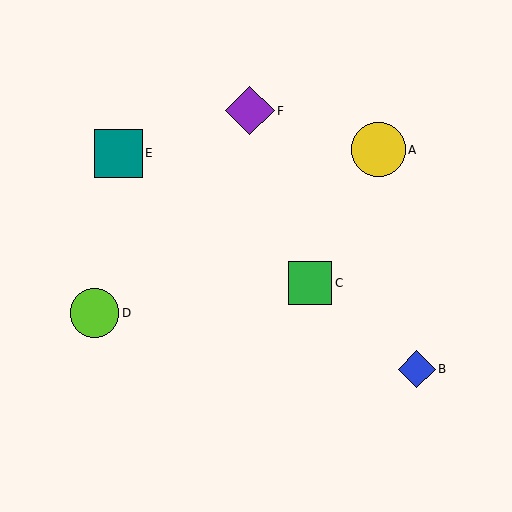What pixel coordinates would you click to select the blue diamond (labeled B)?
Click at (417, 369) to select the blue diamond B.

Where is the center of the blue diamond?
The center of the blue diamond is at (417, 369).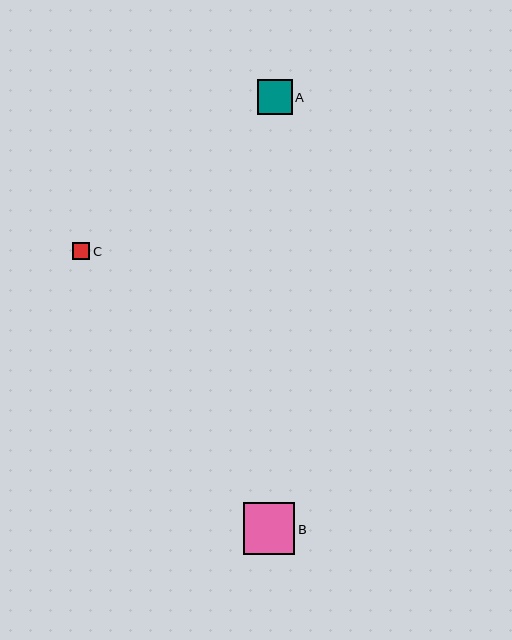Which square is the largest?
Square B is the largest with a size of approximately 51 pixels.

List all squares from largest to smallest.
From largest to smallest: B, A, C.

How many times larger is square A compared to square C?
Square A is approximately 2.0 times the size of square C.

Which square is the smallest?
Square C is the smallest with a size of approximately 17 pixels.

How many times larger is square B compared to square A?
Square B is approximately 1.5 times the size of square A.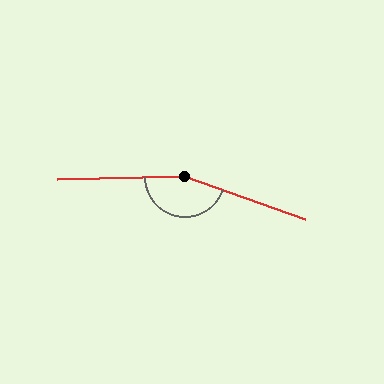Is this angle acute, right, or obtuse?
It is obtuse.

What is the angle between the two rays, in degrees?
Approximately 159 degrees.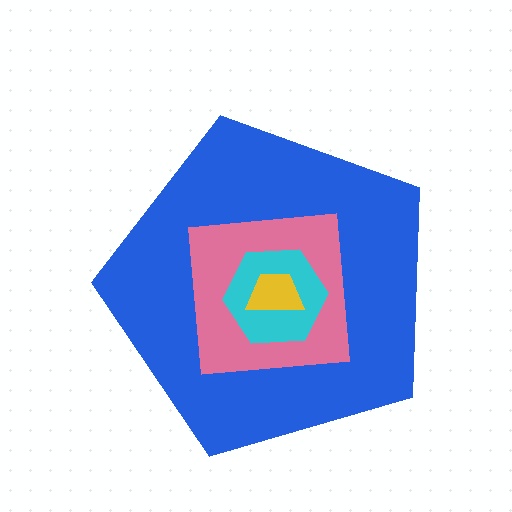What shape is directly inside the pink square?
The cyan hexagon.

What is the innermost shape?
The yellow trapezoid.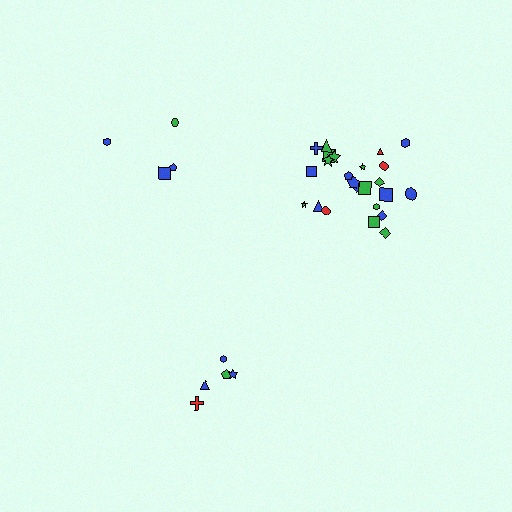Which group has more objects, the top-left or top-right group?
The top-right group.